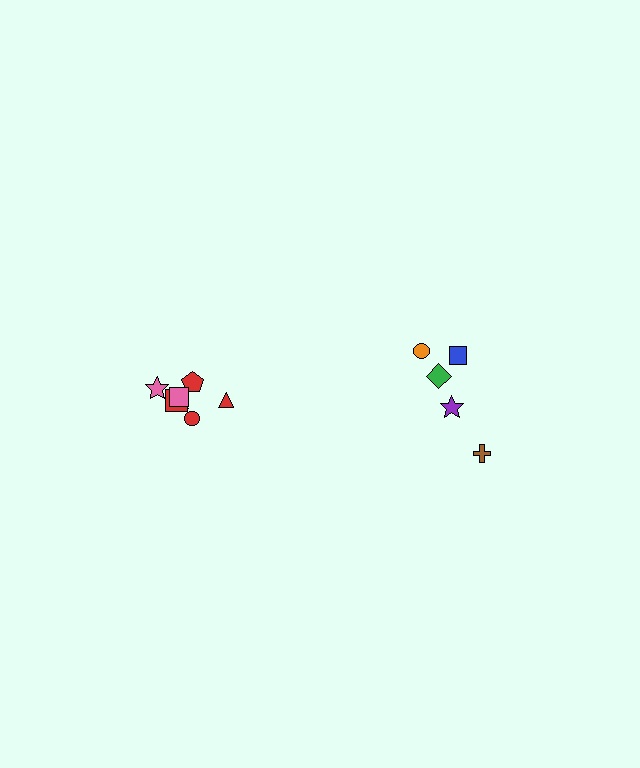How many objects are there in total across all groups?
There are 12 objects.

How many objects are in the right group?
There are 5 objects.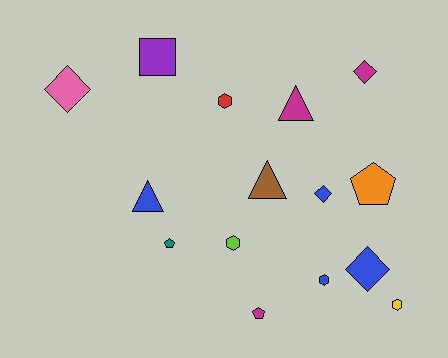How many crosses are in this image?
There are no crosses.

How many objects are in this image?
There are 15 objects.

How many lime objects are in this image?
There is 1 lime object.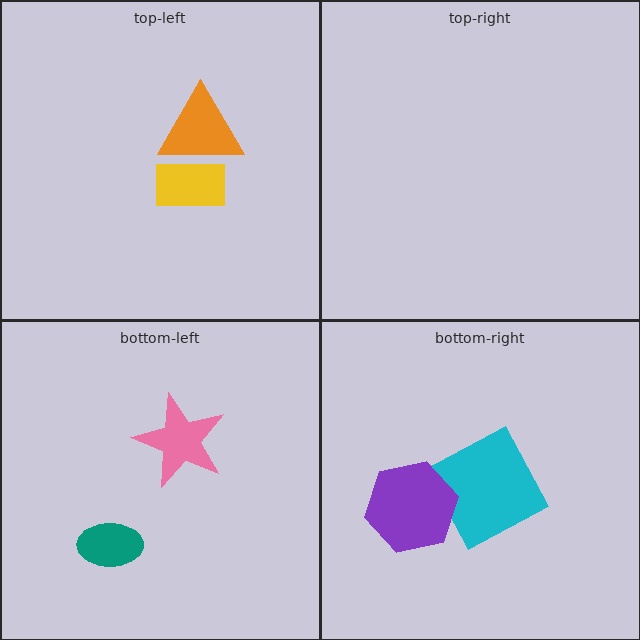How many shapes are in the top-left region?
2.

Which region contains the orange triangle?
The top-left region.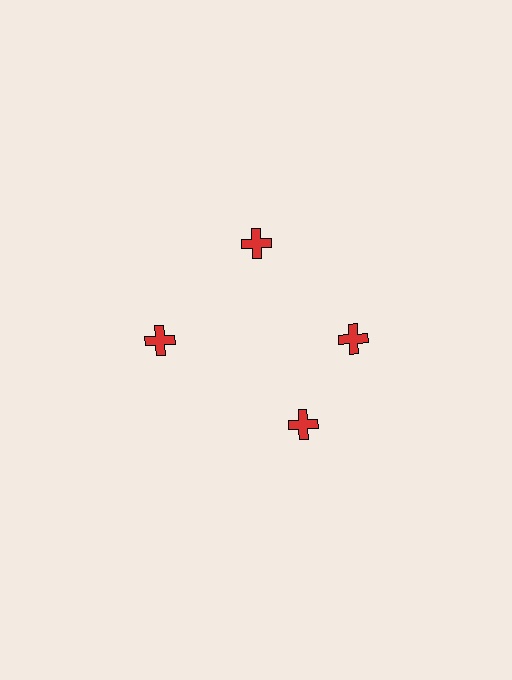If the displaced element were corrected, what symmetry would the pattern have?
It would have 4-fold rotational symmetry — the pattern would map onto itself every 90 degrees.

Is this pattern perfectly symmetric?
No. The 4 red crosses are arranged in a ring, but one element near the 6 o'clock position is rotated out of alignment along the ring, breaking the 4-fold rotational symmetry.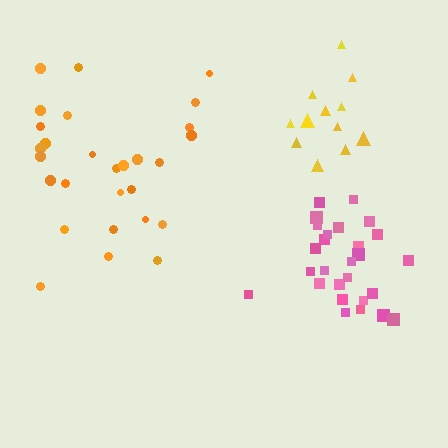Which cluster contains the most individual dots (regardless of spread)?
Orange (28).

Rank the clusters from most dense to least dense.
pink, yellow, orange.